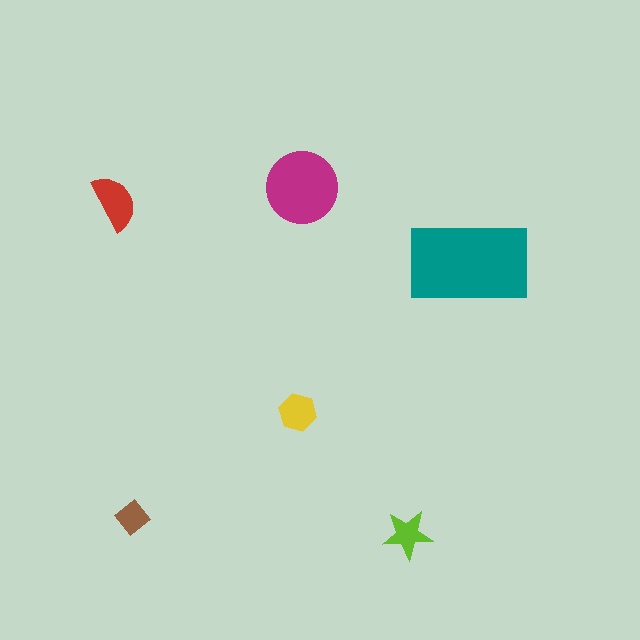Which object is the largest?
The teal rectangle.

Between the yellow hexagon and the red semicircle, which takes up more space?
The red semicircle.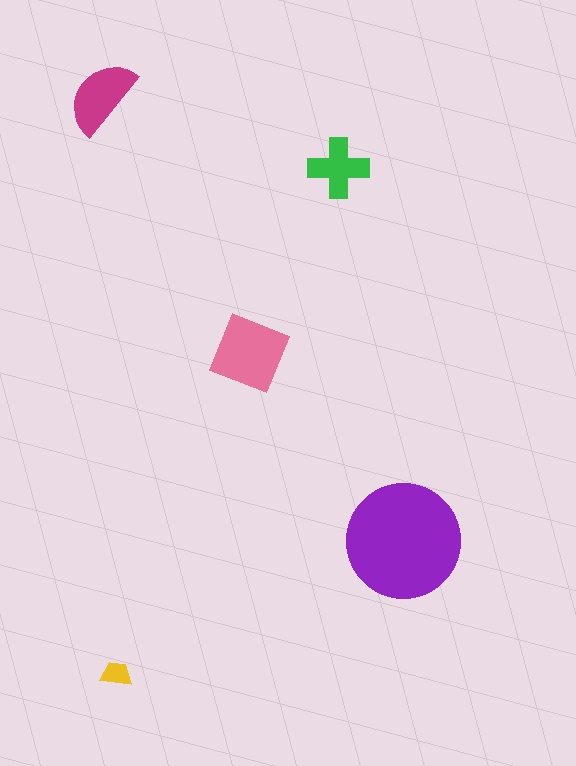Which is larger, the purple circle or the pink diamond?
The purple circle.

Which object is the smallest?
The yellow trapezoid.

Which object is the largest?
The purple circle.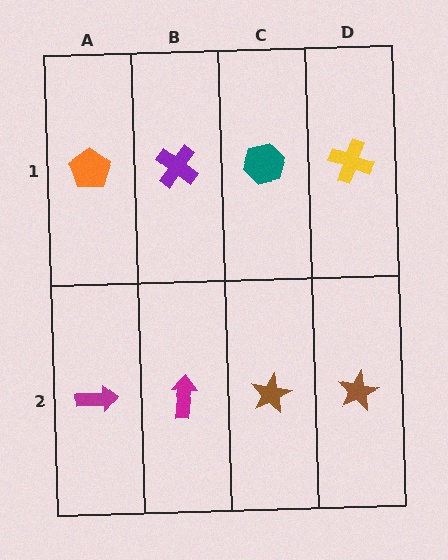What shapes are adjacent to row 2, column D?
A yellow cross (row 1, column D), a brown star (row 2, column C).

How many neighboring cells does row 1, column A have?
2.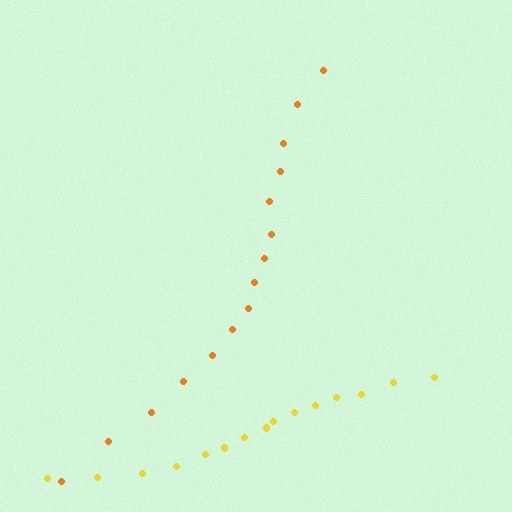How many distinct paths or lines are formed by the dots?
There are 2 distinct paths.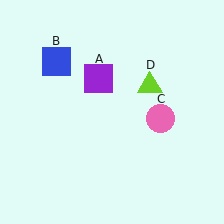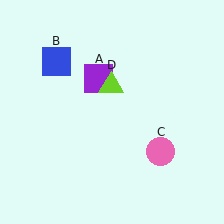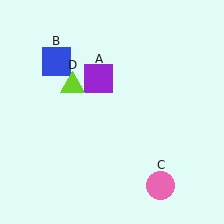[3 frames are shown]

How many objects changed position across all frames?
2 objects changed position: pink circle (object C), lime triangle (object D).